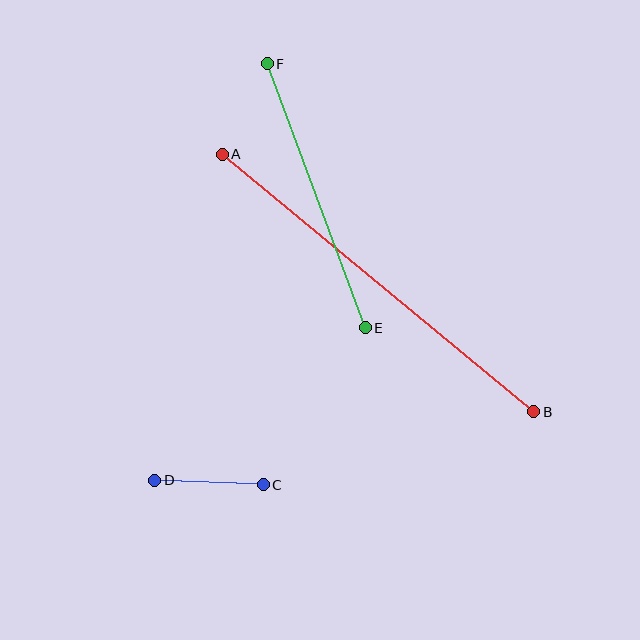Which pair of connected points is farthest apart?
Points A and B are farthest apart.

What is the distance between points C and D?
The distance is approximately 109 pixels.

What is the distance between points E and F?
The distance is approximately 282 pixels.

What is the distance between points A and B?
The distance is approximately 404 pixels.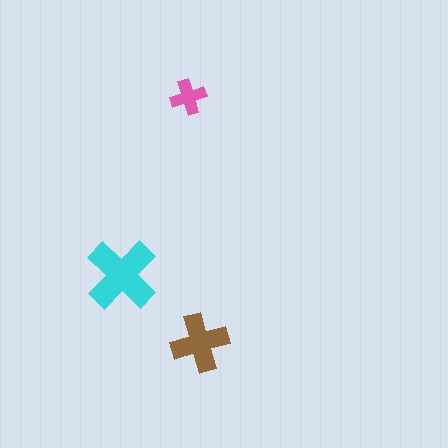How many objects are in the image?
There are 3 objects in the image.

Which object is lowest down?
The brown cross is bottommost.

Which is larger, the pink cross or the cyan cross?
The cyan one.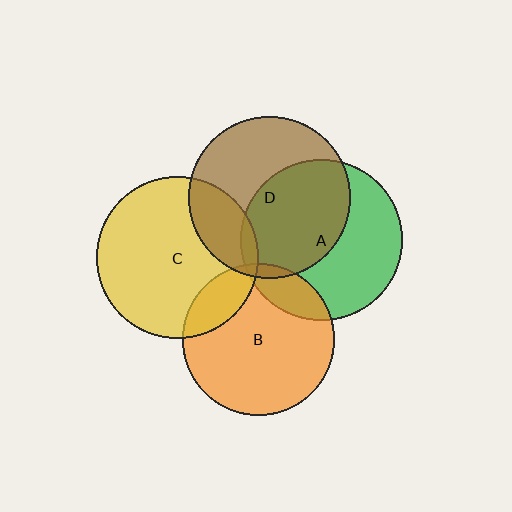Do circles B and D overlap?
Yes.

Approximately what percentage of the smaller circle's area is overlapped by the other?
Approximately 5%.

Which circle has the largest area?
Circle D (brown).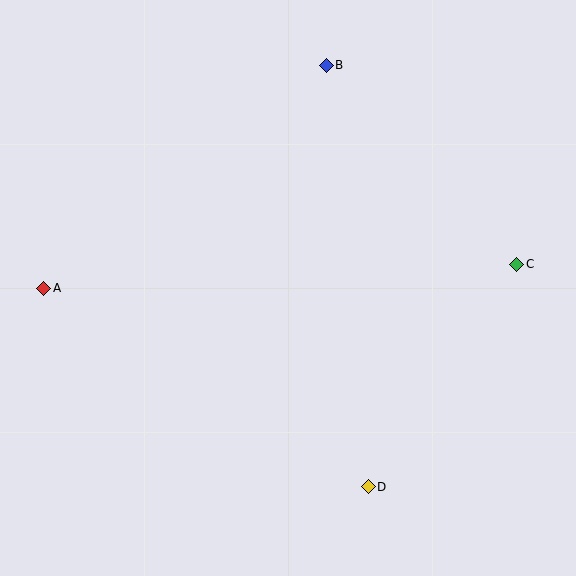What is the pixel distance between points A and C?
The distance between A and C is 473 pixels.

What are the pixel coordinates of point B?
Point B is at (326, 65).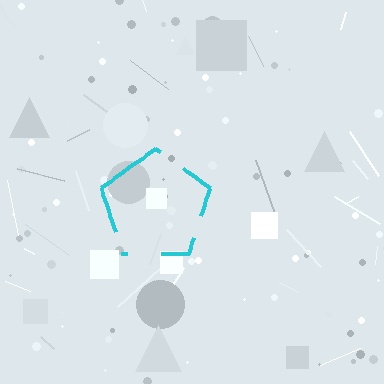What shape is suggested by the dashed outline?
The dashed outline suggests a pentagon.